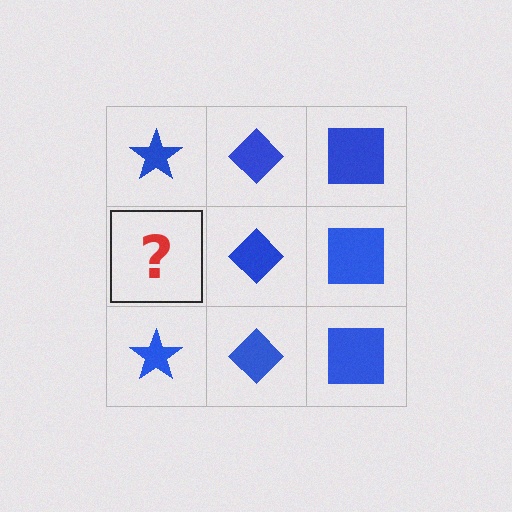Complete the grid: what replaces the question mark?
The question mark should be replaced with a blue star.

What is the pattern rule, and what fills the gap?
The rule is that each column has a consistent shape. The gap should be filled with a blue star.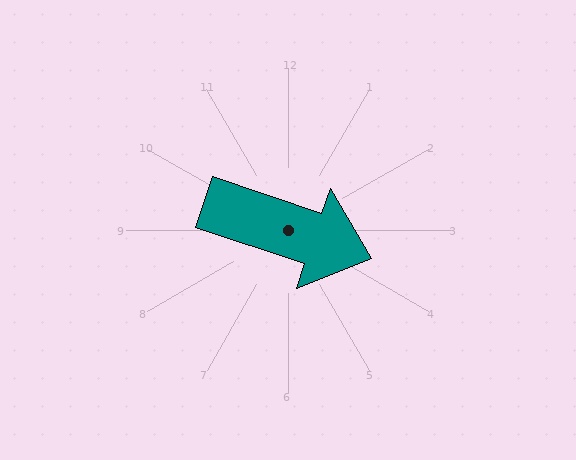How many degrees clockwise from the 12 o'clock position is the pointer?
Approximately 109 degrees.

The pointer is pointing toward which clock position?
Roughly 4 o'clock.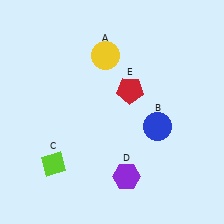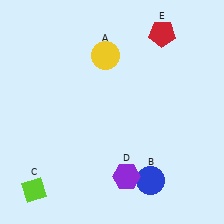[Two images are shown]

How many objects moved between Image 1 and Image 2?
3 objects moved between the two images.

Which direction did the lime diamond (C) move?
The lime diamond (C) moved down.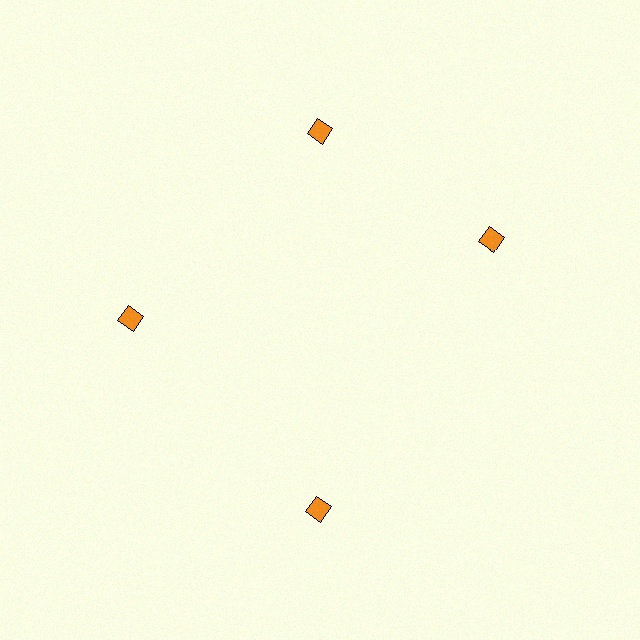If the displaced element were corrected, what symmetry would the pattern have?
It would have 4-fold rotational symmetry — the pattern would map onto itself every 90 degrees.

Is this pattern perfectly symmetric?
No. The 4 orange diamonds are arranged in a ring, but one element near the 3 o'clock position is rotated out of alignment along the ring, breaking the 4-fold rotational symmetry.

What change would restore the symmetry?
The symmetry would be restored by rotating it back into even spacing with its neighbors so that all 4 diamonds sit at equal angles and equal distance from the center.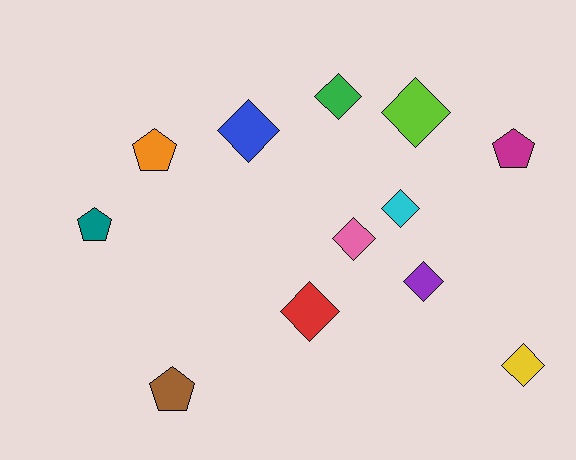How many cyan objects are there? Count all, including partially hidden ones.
There is 1 cyan object.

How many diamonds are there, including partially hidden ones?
There are 8 diamonds.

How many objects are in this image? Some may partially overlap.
There are 12 objects.